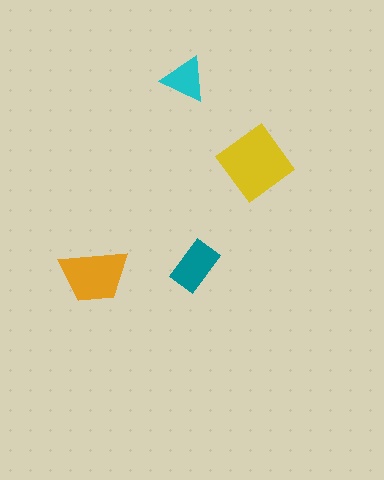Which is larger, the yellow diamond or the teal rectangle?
The yellow diamond.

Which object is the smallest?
The cyan triangle.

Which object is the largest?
The yellow diamond.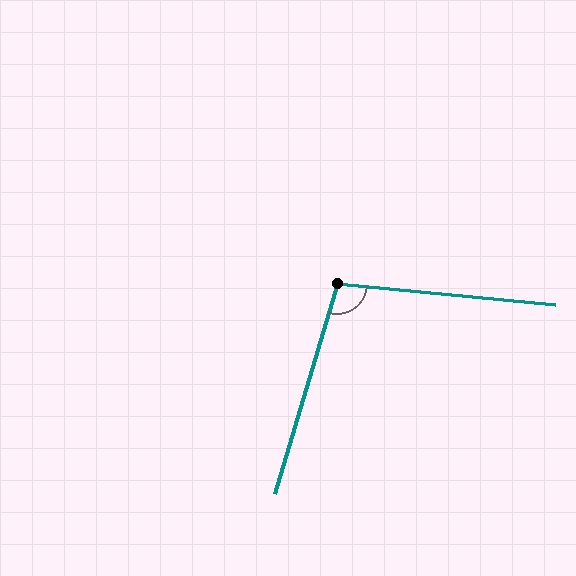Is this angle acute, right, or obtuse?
It is obtuse.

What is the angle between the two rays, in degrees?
Approximately 101 degrees.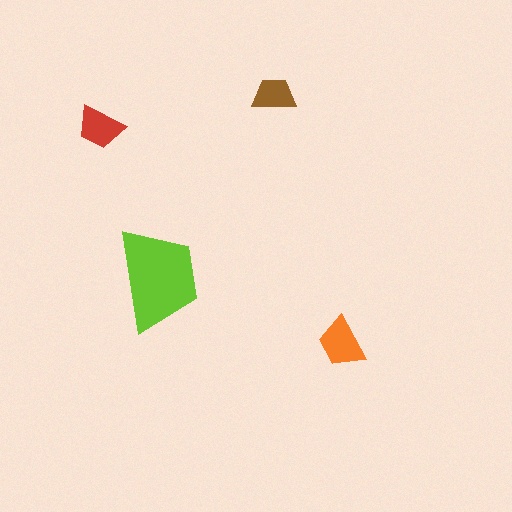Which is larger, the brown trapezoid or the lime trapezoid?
The lime one.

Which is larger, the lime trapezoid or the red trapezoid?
The lime one.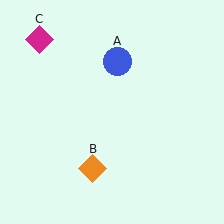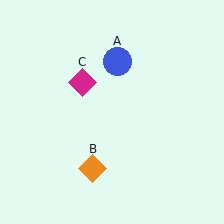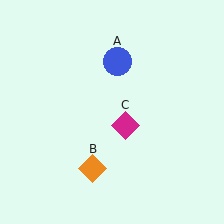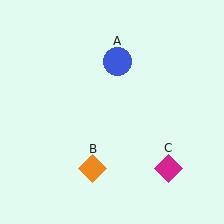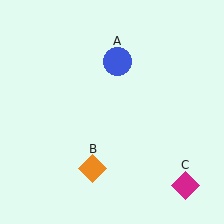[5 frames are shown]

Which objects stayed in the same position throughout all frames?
Blue circle (object A) and orange diamond (object B) remained stationary.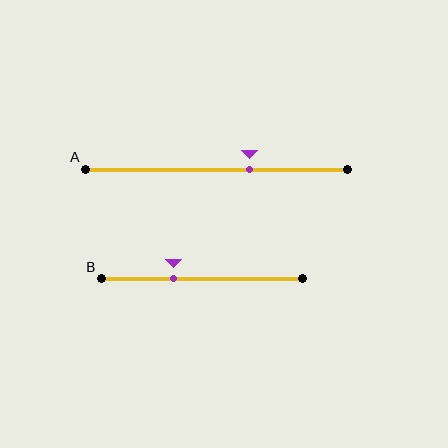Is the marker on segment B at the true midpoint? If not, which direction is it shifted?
No, the marker on segment B is shifted to the left by about 14% of the segment length.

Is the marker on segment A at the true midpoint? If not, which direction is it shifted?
No, the marker on segment A is shifted to the right by about 13% of the segment length.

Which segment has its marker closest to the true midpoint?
Segment A has its marker closest to the true midpoint.